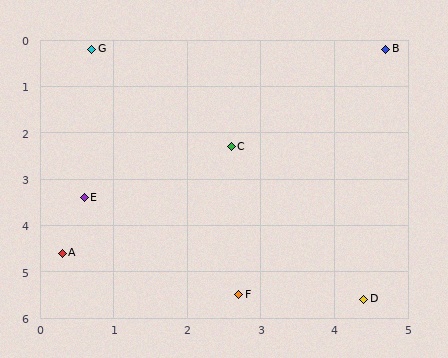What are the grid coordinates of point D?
Point D is at approximately (4.4, 5.6).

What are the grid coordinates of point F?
Point F is at approximately (2.7, 5.5).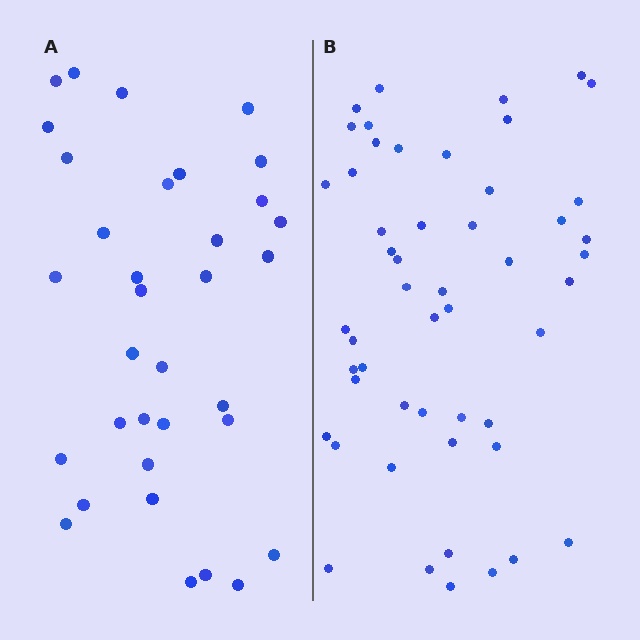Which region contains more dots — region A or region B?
Region B (the right region) has more dots.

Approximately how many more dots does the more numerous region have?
Region B has approximately 15 more dots than region A.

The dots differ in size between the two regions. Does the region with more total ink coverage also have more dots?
No. Region A has more total ink coverage because its dots are larger, but region B actually contains more individual dots. Total area can be misleading — the number of items is what matters here.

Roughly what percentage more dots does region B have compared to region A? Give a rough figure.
About 50% more.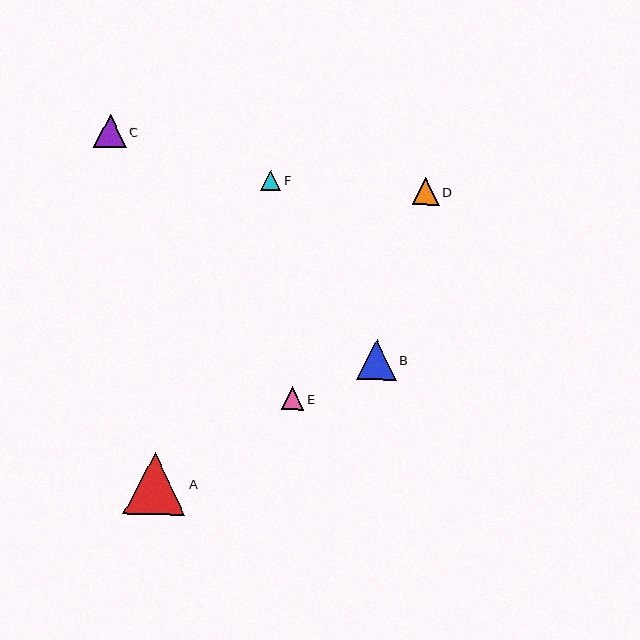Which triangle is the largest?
Triangle A is the largest with a size of approximately 62 pixels.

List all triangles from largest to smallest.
From largest to smallest: A, B, C, D, E, F.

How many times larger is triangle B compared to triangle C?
Triangle B is approximately 1.2 times the size of triangle C.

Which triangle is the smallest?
Triangle F is the smallest with a size of approximately 21 pixels.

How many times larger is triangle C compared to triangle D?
Triangle C is approximately 1.2 times the size of triangle D.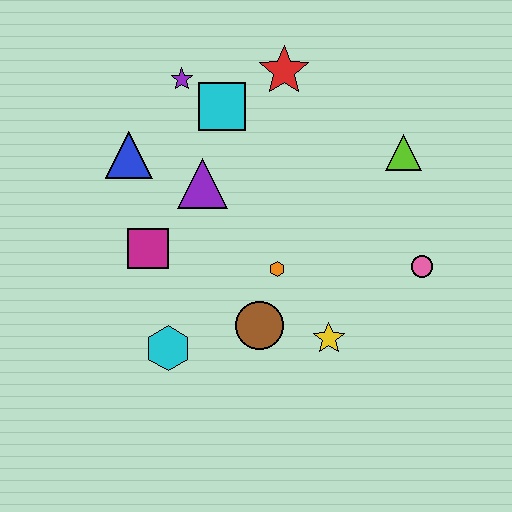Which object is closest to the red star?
The cyan square is closest to the red star.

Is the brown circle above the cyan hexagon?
Yes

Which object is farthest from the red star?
The cyan hexagon is farthest from the red star.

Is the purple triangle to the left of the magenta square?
No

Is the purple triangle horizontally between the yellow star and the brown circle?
No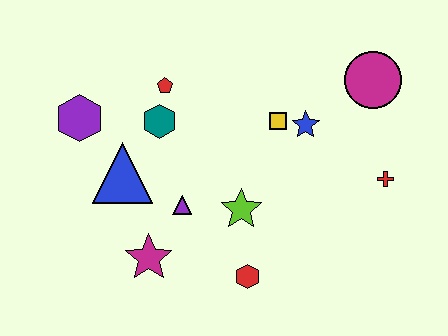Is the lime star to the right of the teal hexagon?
Yes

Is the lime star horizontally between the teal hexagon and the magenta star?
No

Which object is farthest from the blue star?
The purple hexagon is farthest from the blue star.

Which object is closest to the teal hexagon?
The red pentagon is closest to the teal hexagon.